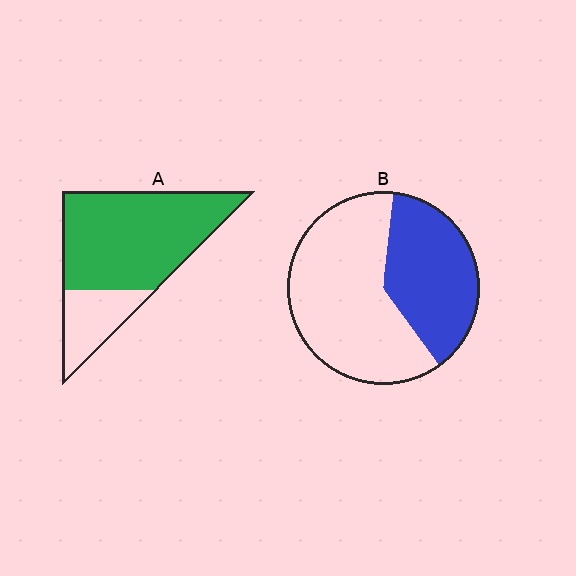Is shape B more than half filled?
No.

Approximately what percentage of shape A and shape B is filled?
A is approximately 75% and B is approximately 40%.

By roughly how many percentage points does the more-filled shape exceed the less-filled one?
By roughly 35 percentage points (A over B).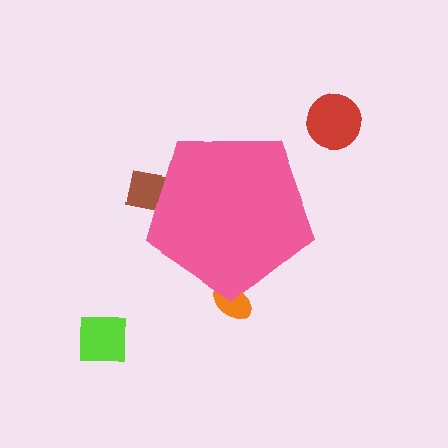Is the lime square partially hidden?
No, the lime square is fully visible.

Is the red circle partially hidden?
No, the red circle is fully visible.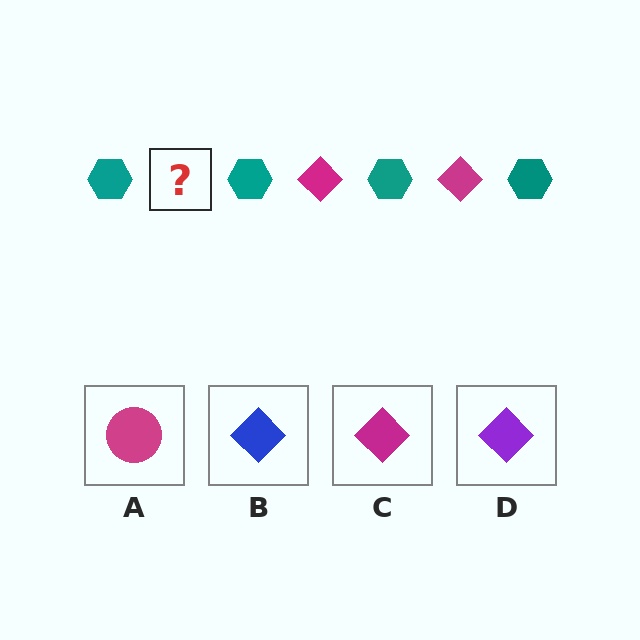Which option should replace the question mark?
Option C.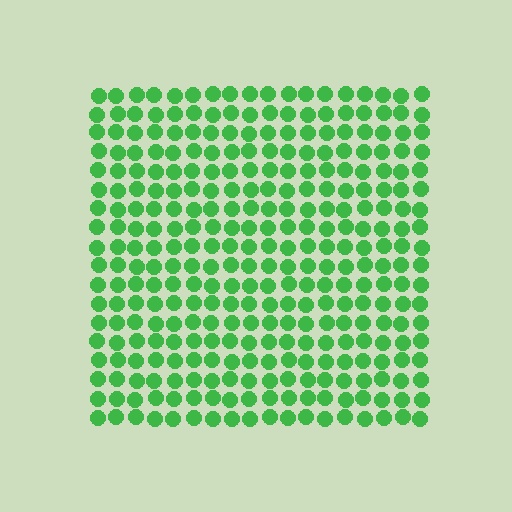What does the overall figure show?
The overall figure shows a square.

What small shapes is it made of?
It is made of small circles.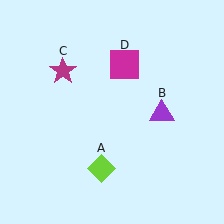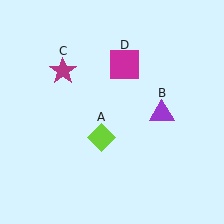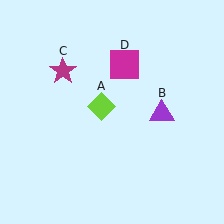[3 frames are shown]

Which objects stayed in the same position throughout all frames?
Purple triangle (object B) and magenta star (object C) and magenta square (object D) remained stationary.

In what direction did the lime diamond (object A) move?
The lime diamond (object A) moved up.